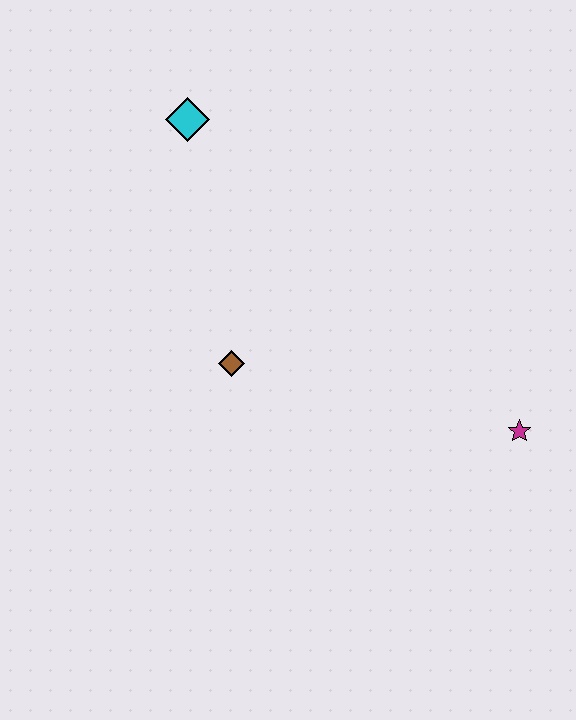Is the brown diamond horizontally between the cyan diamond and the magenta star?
Yes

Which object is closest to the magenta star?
The brown diamond is closest to the magenta star.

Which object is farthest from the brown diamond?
The magenta star is farthest from the brown diamond.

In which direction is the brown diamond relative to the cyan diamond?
The brown diamond is below the cyan diamond.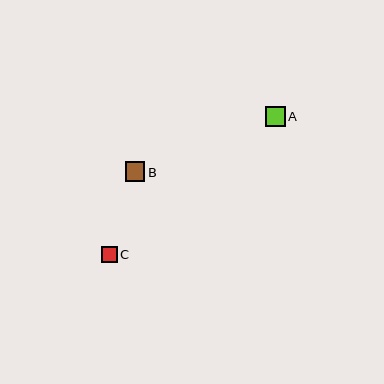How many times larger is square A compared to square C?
Square A is approximately 1.2 times the size of square C.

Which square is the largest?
Square A is the largest with a size of approximately 20 pixels.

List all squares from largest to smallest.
From largest to smallest: A, B, C.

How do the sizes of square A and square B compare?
Square A and square B are approximately the same size.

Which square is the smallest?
Square C is the smallest with a size of approximately 16 pixels.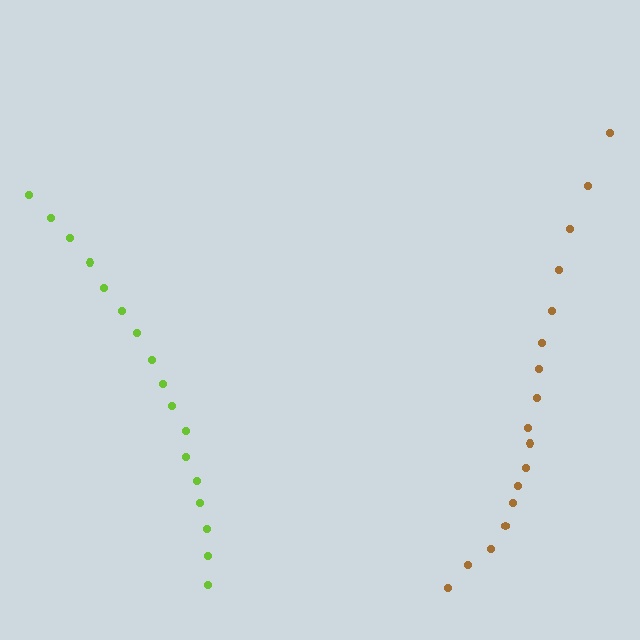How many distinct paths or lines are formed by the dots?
There are 2 distinct paths.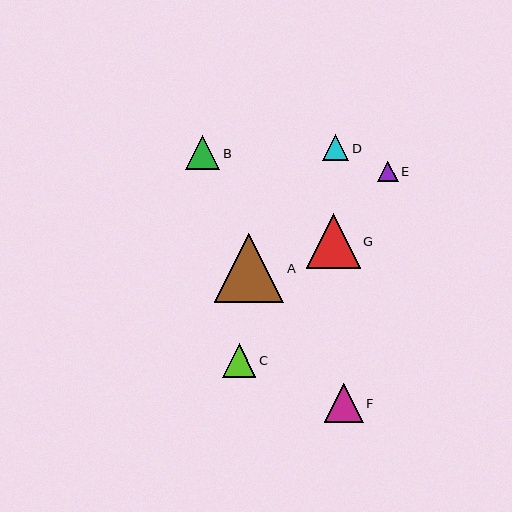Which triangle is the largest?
Triangle A is the largest with a size of approximately 69 pixels.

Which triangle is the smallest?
Triangle E is the smallest with a size of approximately 21 pixels.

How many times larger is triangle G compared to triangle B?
Triangle G is approximately 1.6 times the size of triangle B.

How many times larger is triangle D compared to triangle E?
Triangle D is approximately 1.3 times the size of triangle E.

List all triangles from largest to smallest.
From largest to smallest: A, G, F, B, C, D, E.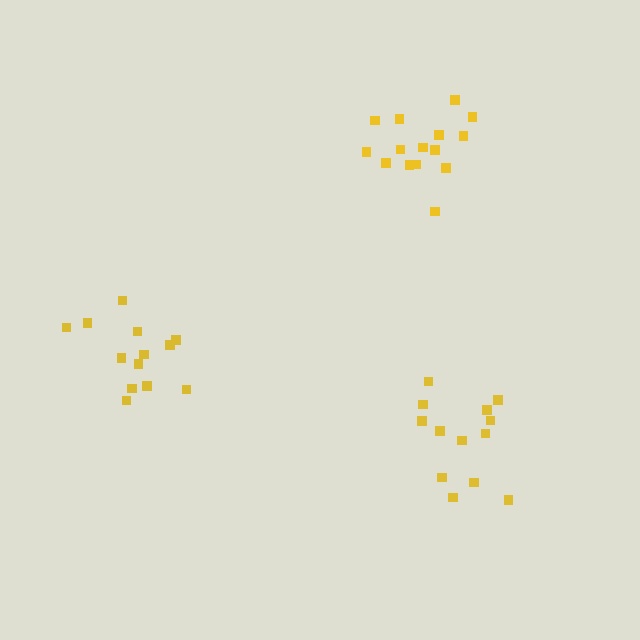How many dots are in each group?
Group 1: 13 dots, Group 2: 13 dots, Group 3: 15 dots (41 total).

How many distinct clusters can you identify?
There are 3 distinct clusters.